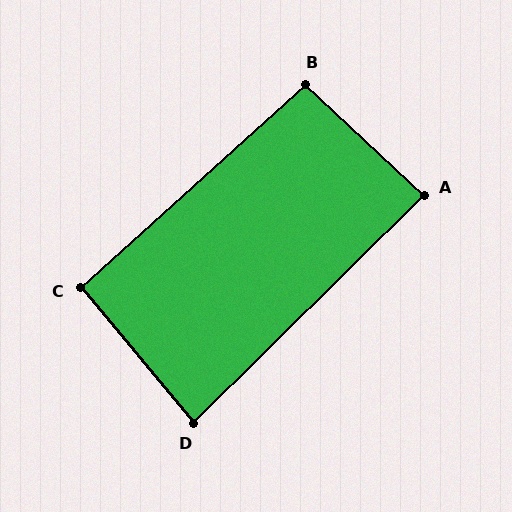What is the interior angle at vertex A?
Approximately 88 degrees (approximately right).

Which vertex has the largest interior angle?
B, at approximately 95 degrees.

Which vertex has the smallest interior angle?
D, at approximately 85 degrees.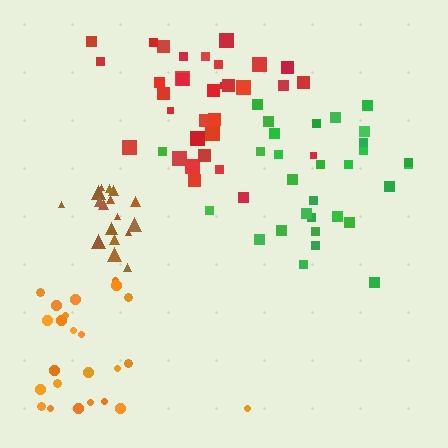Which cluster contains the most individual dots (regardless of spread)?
Red (33).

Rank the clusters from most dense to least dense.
brown, green, red, orange.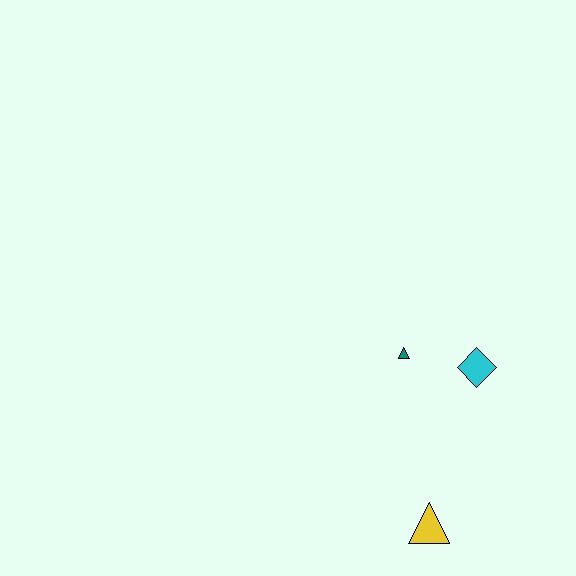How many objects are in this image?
There are 3 objects.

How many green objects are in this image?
There are no green objects.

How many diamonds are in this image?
There is 1 diamond.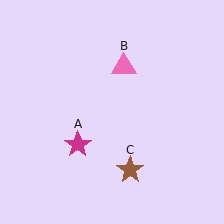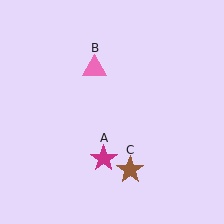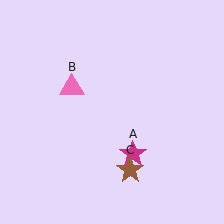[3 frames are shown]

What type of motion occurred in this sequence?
The magenta star (object A), pink triangle (object B) rotated counterclockwise around the center of the scene.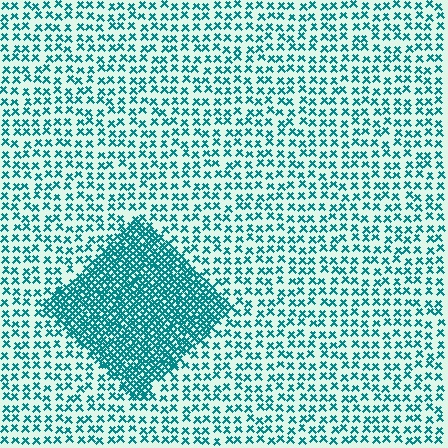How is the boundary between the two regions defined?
The boundary is defined by a change in element density (approximately 2.8x ratio). All elements are the same color, size, and shape.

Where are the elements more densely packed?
The elements are more densely packed inside the diamond boundary.